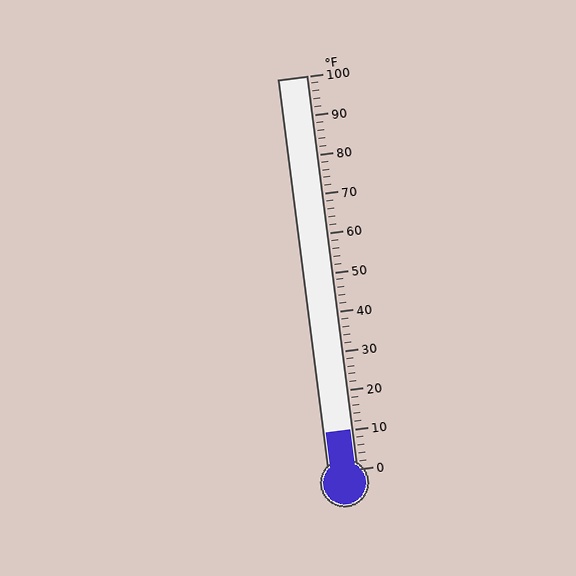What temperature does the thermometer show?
The thermometer shows approximately 10°F.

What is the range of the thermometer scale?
The thermometer scale ranges from 0°F to 100°F.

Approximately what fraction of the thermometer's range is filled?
The thermometer is filled to approximately 10% of its range.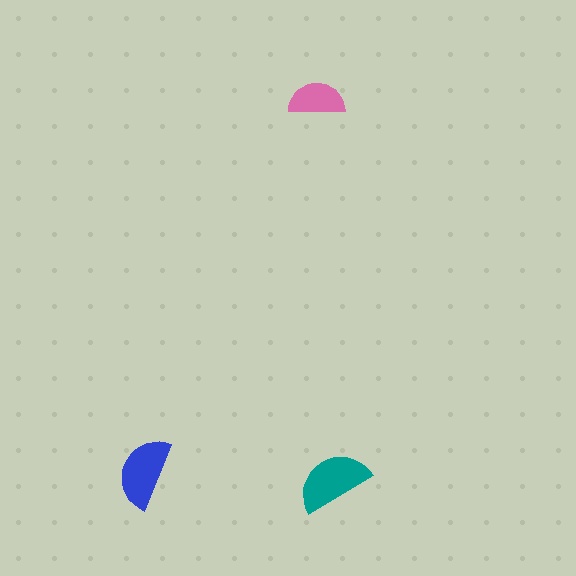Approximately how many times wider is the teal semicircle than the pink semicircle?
About 1.5 times wider.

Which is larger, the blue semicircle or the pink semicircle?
The blue one.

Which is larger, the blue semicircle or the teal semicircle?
The teal one.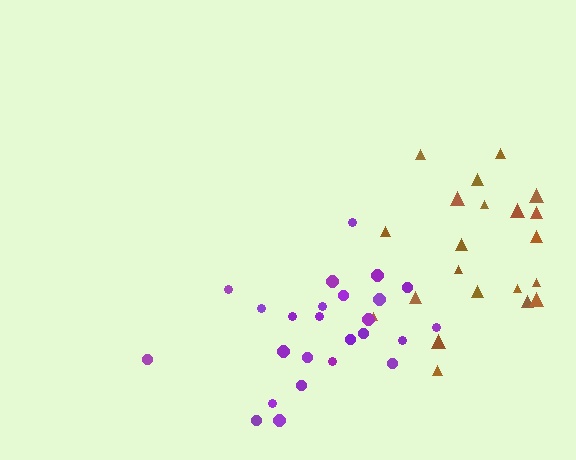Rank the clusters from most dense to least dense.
purple, brown.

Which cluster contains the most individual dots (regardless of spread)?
Purple (25).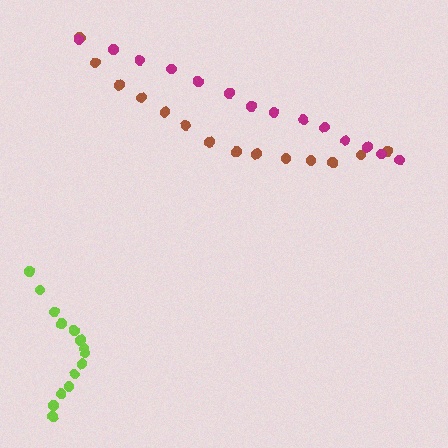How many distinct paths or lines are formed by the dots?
There are 3 distinct paths.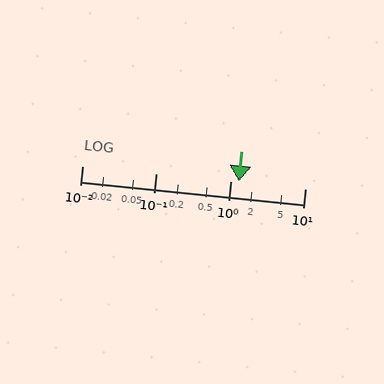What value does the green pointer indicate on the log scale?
The pointer indicates approximately 1.3.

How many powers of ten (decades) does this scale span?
The scale spans 3 decades, from 0.01 to 10.